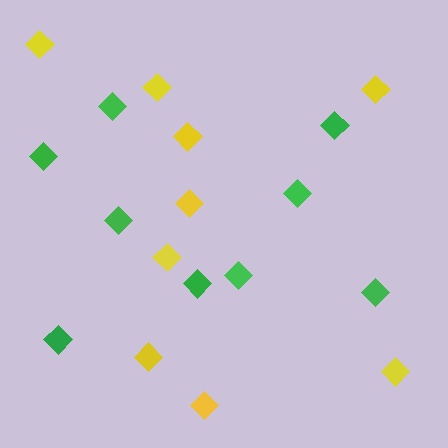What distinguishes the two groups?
There are 2 groups: one group of yellow diamonds (9) and one group of green diamonds (9).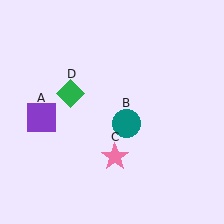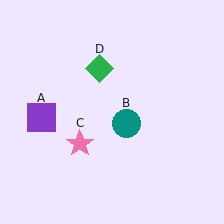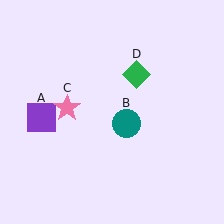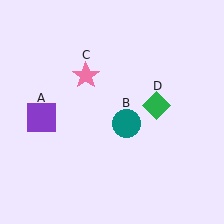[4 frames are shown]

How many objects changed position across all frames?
2 objects changed position: pink star (object C), green diamond (object D).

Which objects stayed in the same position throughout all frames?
Purple square (object A) and teal circle (object B) remained stationary.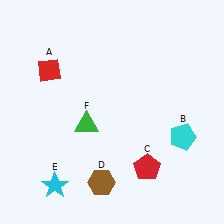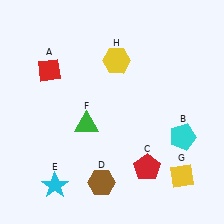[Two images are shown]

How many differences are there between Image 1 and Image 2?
There are 2 differences between the two images.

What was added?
A yellow diamond (G), a yellow hexagon (H) were added in Image 2.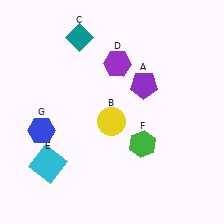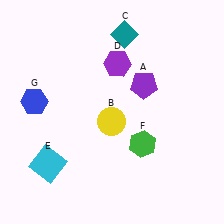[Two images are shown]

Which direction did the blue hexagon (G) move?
The blue hexagon (G) moved up.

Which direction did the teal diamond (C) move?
The teal diamond (C) moved right.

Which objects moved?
The objects that moved are: the teal diamond (C), the blue hexagon (G).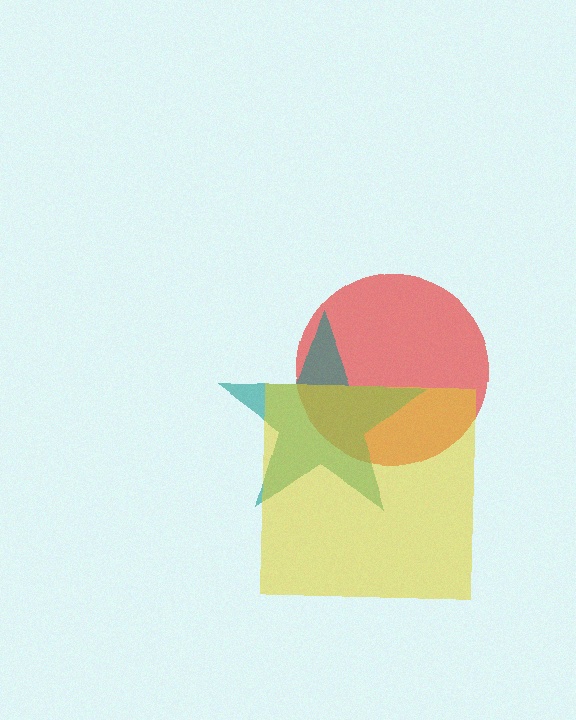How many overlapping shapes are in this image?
There are 3 overlapping shapes in the image.